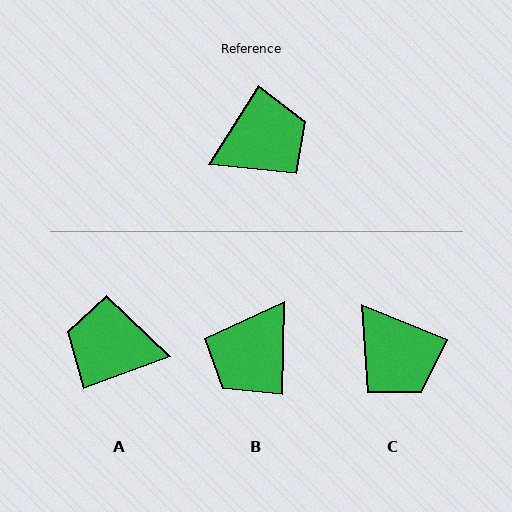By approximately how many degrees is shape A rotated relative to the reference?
Approximately 143 degrees counter-clockwise.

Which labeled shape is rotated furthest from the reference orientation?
B, about 149 degrees away.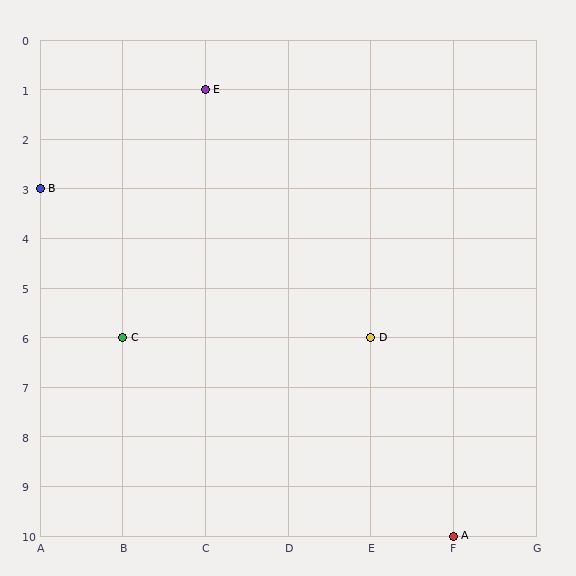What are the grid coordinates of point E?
Point E is at grid coordinates (C, 1).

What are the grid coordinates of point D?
Point D is at grid coordinates (E, 6).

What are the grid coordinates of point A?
Point A is at grid coordinates (F, 10).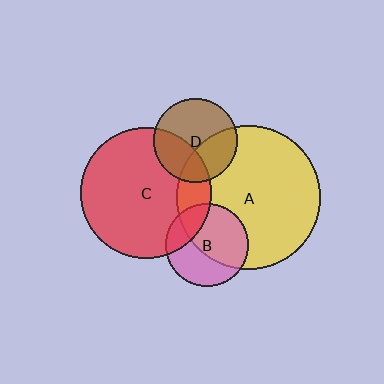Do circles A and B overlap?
Yes.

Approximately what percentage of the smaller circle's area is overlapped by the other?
Approximately 55%.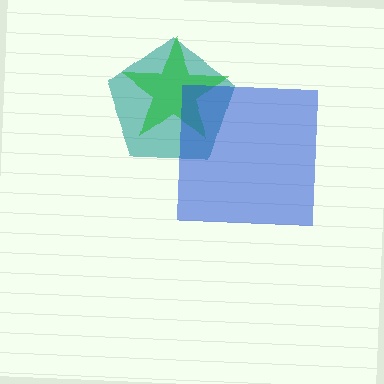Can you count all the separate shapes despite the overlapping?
Yes, there are 3 separate shapes.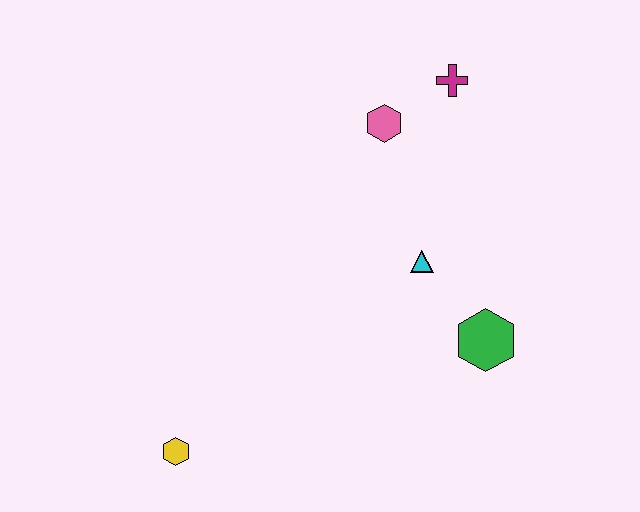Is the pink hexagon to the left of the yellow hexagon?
No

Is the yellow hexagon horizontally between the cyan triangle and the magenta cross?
No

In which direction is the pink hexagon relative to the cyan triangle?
The pink hexagon is above the cyan triangle.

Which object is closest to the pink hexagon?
The magenta cross is closest to the pink hexagon.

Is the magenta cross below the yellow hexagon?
No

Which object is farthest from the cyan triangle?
The yellow hexagon is farthest from the cyan triangle.